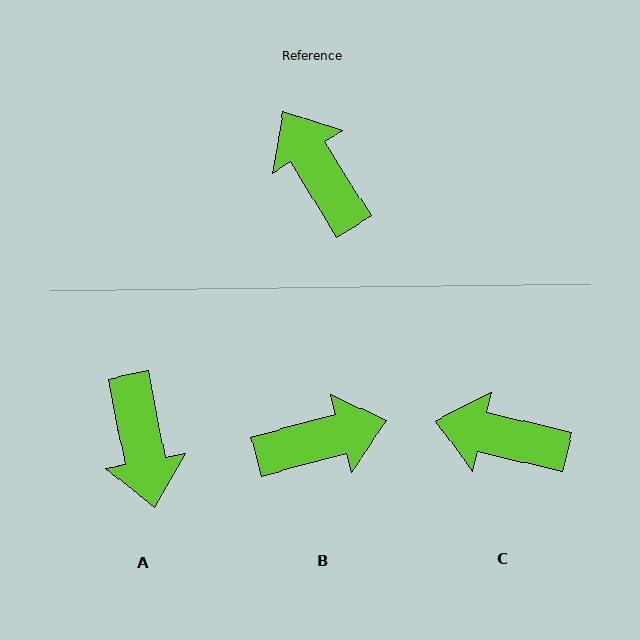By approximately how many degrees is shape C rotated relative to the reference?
Approximately 45 degrees counter-clockwise.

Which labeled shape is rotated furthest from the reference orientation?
A, about 159 degrees away.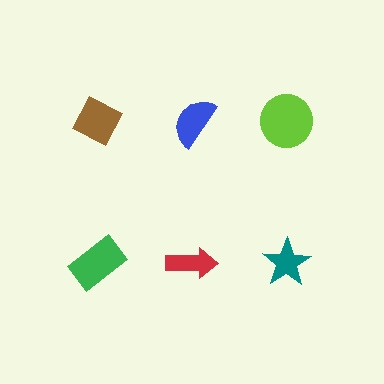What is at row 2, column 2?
A red arrow.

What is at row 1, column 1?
A brown diamond.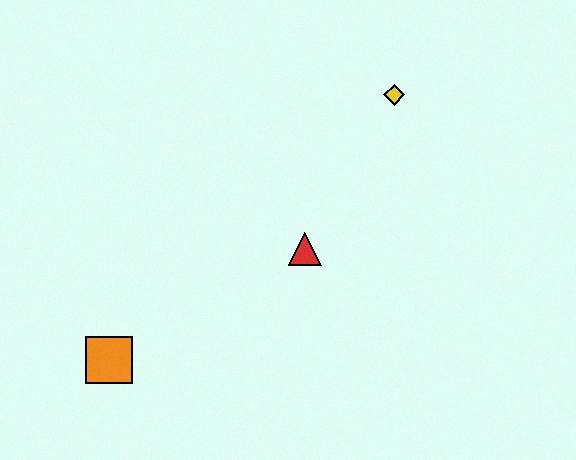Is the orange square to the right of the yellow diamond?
No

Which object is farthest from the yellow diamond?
The orange square is farthest from the yellow diamond.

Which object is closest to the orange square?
The red triangle is closest to the orange square.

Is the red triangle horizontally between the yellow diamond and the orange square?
Yes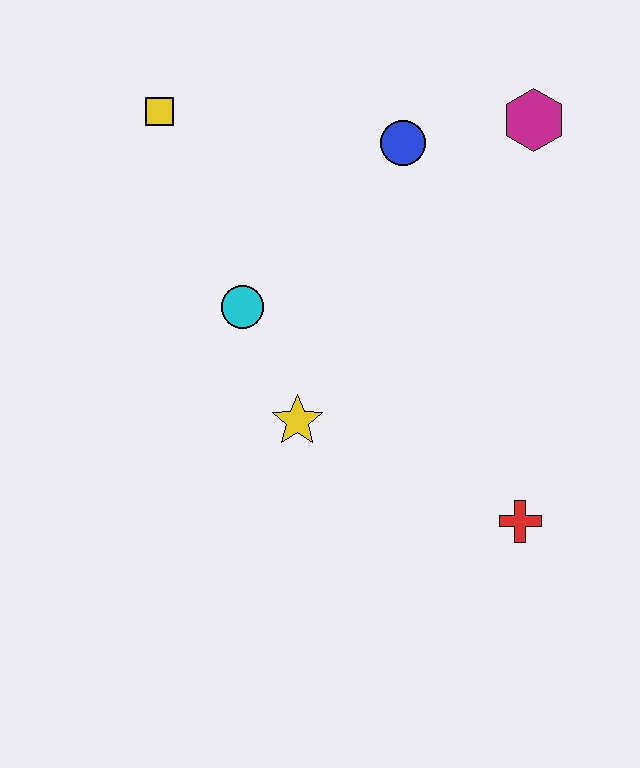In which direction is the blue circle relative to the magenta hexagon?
The blue circle is to the left of the magenta hexagon.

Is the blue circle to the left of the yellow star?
No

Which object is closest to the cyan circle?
The yellow star is closest to the cyan circle.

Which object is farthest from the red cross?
The yellow square is farthest from the red cross.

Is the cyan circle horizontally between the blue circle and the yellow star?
No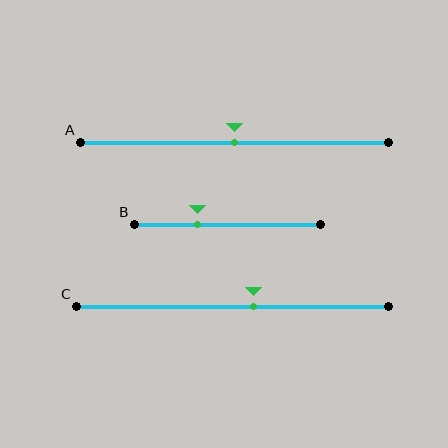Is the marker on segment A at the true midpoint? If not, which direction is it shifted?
Yes, the marker on segment A is at the true midpoint.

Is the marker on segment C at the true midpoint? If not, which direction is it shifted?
No, the marker on segment C is shifted to the right by about 7% of the segment length.